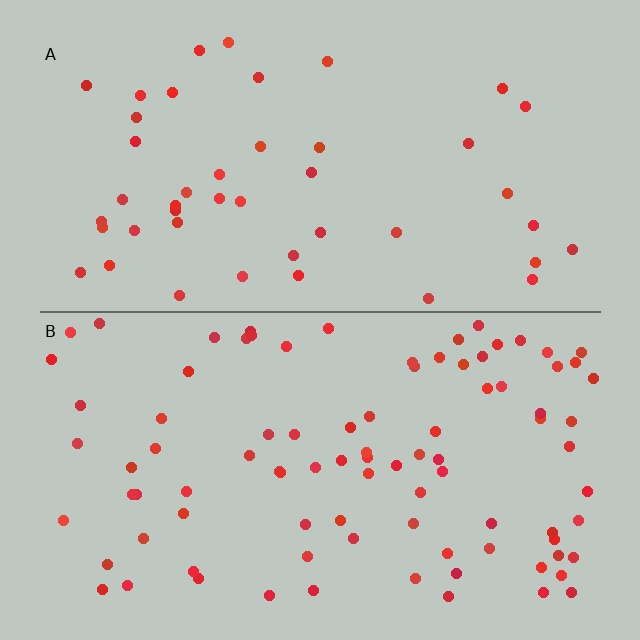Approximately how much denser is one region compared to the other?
Approximately 2.0× — region B over region A.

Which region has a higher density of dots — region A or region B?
B (the bottom).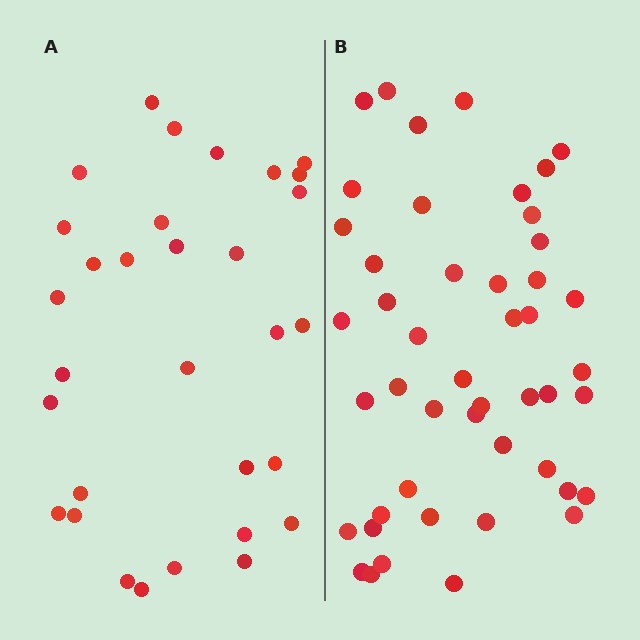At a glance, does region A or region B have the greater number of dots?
Region B (the right region) has more dots.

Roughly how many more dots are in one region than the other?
Region B has approximately 15 more dots than region A.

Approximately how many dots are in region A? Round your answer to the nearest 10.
About 30 dots. (The exact count is 31, which rounds to 30.)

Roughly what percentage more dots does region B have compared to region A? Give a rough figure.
About 50% more.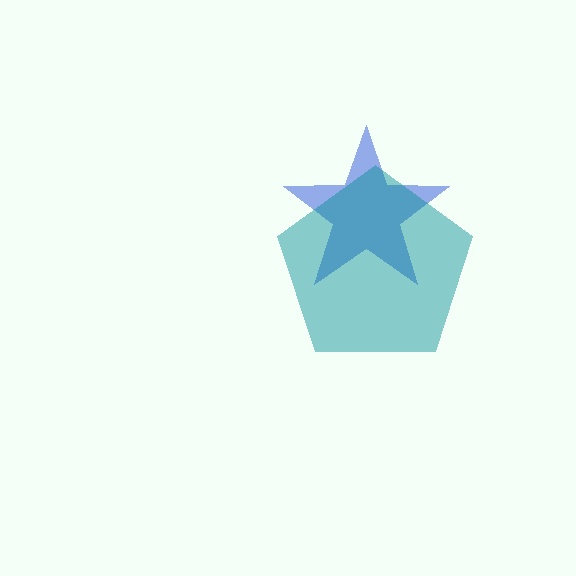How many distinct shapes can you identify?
There are 2 distinct shapes: a blue star, a teal pentagon.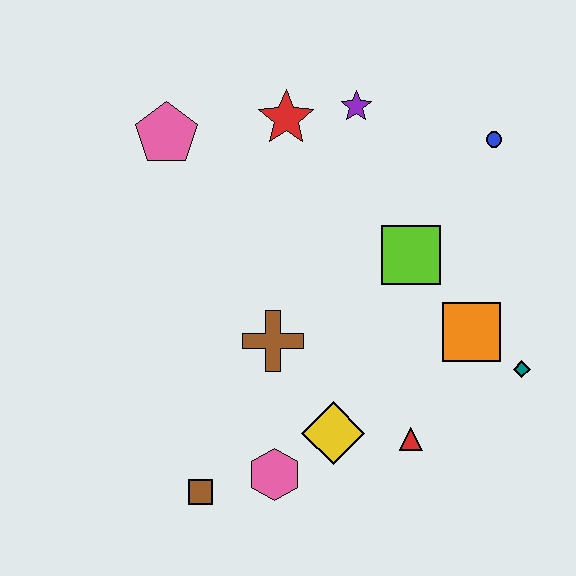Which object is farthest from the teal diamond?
The pink pentagon is farthest from the teal diamond.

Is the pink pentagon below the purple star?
Yes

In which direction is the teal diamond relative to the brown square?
The teal diamond is to the right of the brown square.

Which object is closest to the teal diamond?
The orange square is closest to the teal diamond.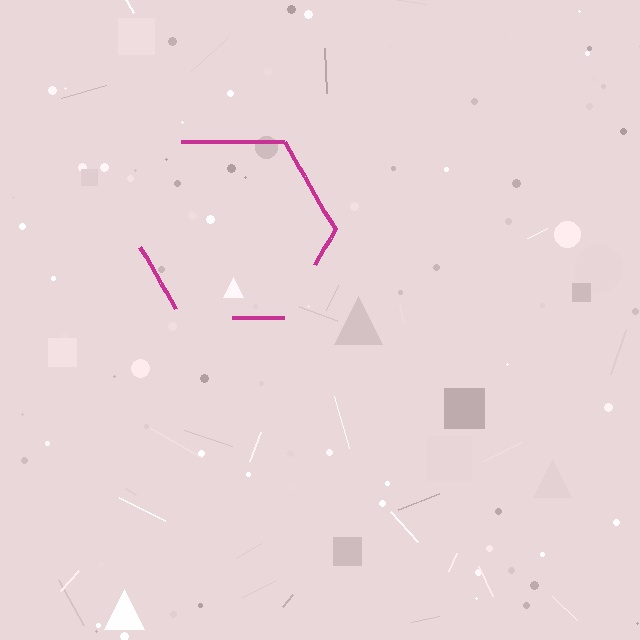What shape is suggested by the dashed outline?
The dashed outline suggests a hexagon.